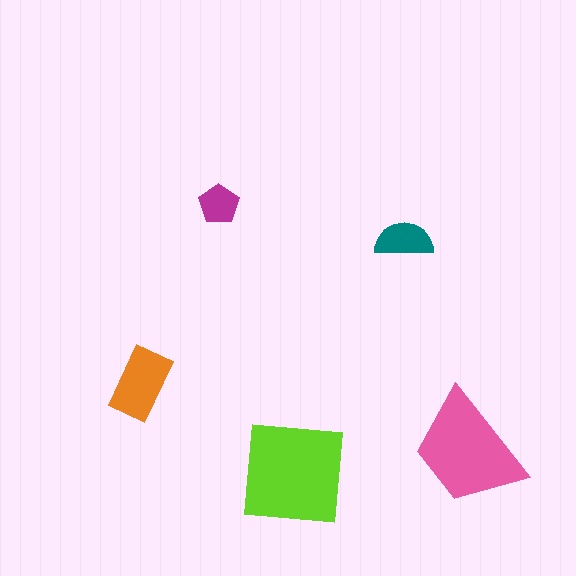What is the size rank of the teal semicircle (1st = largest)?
4th.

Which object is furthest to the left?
The orange rectangle is leftmost.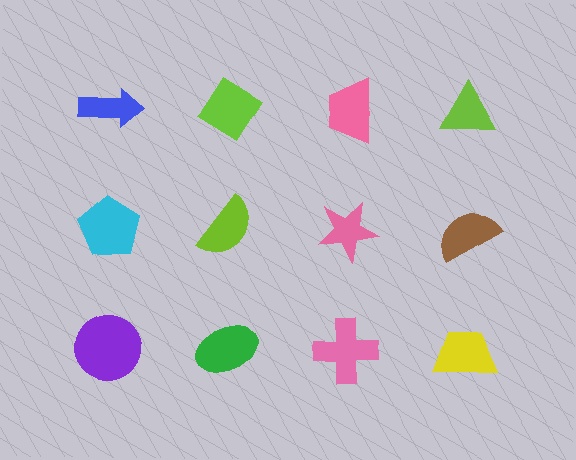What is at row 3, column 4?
A yellow trapezoid.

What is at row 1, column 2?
A lime diamond.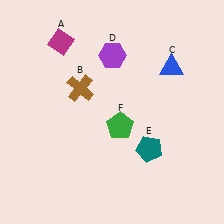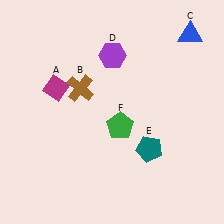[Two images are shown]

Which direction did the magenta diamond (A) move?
The magenta diamond (A) moved down.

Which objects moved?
The objects that moved are: the magenta diamond (A), the blue triangle (C).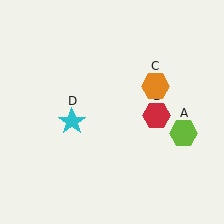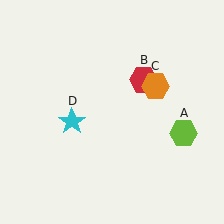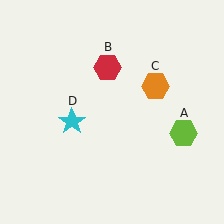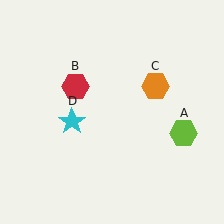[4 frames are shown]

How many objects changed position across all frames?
1 object changed position: red hexagon (object B).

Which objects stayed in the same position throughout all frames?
Lime hexagon (object A) and orange hexagon (object C) and cyan star (object D) remained stationary.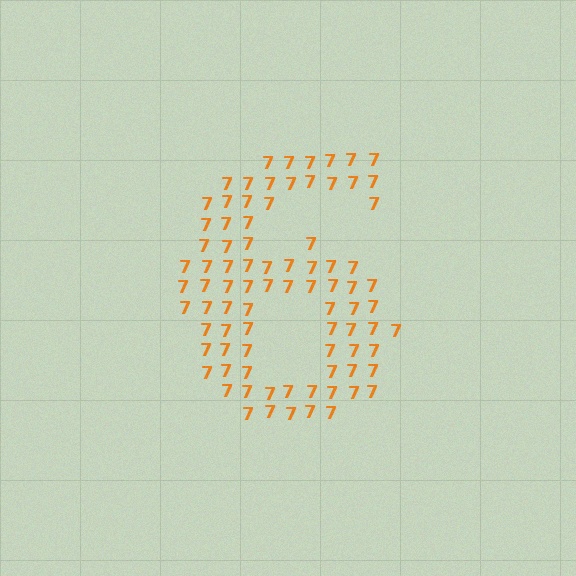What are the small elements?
The small elements are digit 7's.